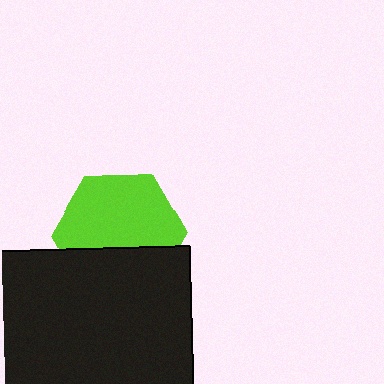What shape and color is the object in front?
The object in front is a black rectangle.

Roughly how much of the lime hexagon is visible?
About half of it is visible (roughly 64%).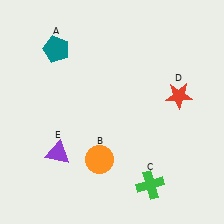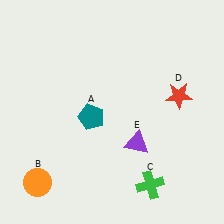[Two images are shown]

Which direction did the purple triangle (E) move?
The purple triangle (E) moved right.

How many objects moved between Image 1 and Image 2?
3 objects moved between the two images.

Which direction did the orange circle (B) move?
The orange circle (B) moved left.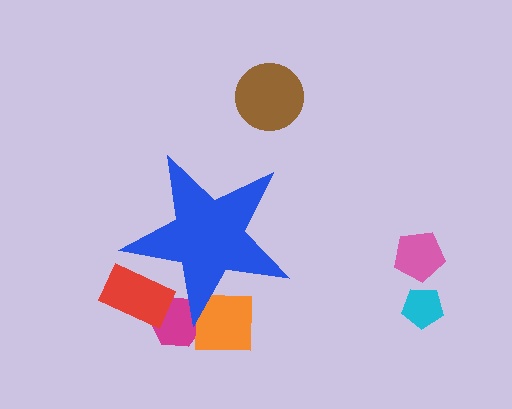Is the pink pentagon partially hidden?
No, the pink pentagon is fully visible.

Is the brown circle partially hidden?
No, the brown circle is fully visible.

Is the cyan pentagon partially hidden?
No, the cyan pentagon is fully visible.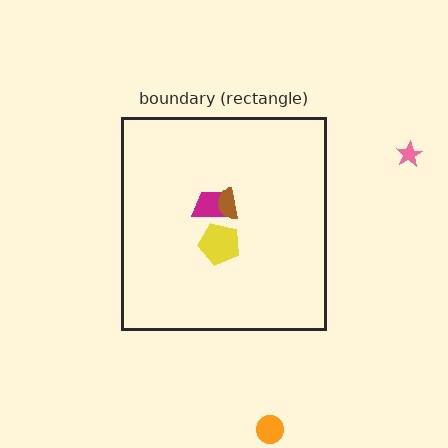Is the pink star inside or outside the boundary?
Outside.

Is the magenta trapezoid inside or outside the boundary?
Inside.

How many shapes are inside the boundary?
3 inside, 2 outside.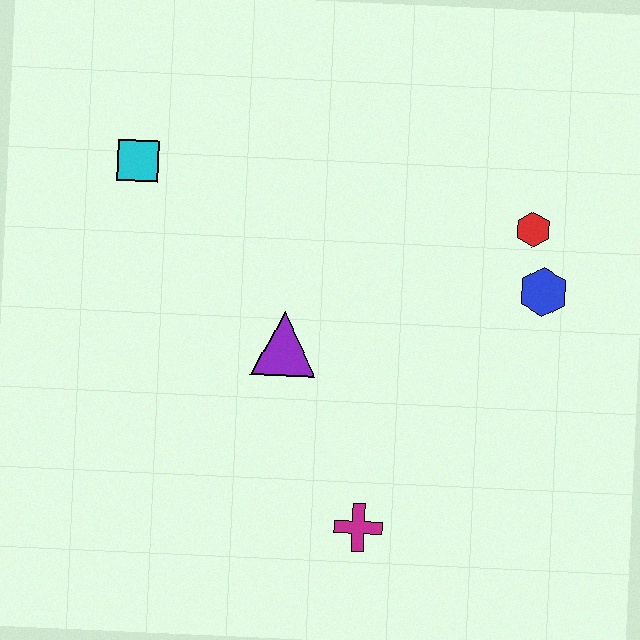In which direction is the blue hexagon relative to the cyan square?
The blue hexagon is to the right of the cyan square.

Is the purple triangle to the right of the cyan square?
Yes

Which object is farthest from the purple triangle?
The red hexagon is farthest from the purple triangle.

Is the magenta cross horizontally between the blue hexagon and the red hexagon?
No